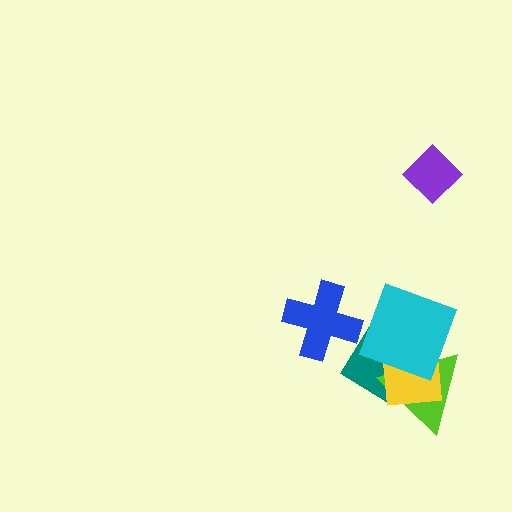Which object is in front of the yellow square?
The cyan square is in front of the yellow square.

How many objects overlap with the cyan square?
3 objects overlap with the cyan square.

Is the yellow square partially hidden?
Yes, it is partially covered by another shape.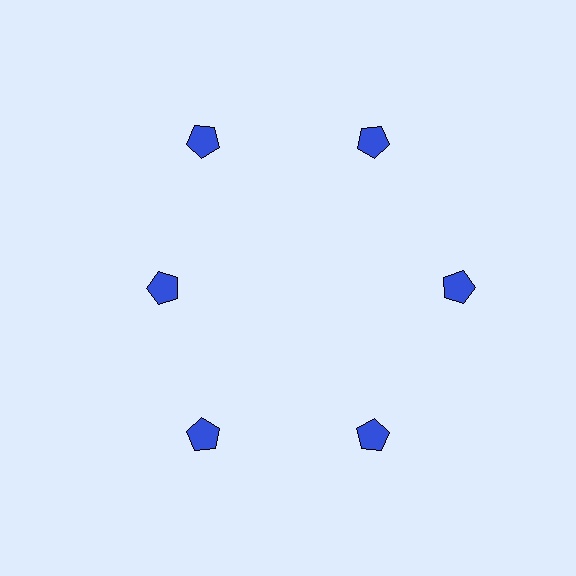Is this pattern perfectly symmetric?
No. The 6 blue pentagons are arranged in a ring, but one element near the 9 o'clock position is pulled inward toward the center, breaking the 6-fold rotational symmetry.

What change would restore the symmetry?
The symmetry would be restored by moving it outward, back onto the ring so that all 6 pentagons sit at equal angles and equal distance from the center.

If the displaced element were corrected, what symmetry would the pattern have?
It would have 6-fold rotational symmetry — the pattern would map onto itself every 60 degrees.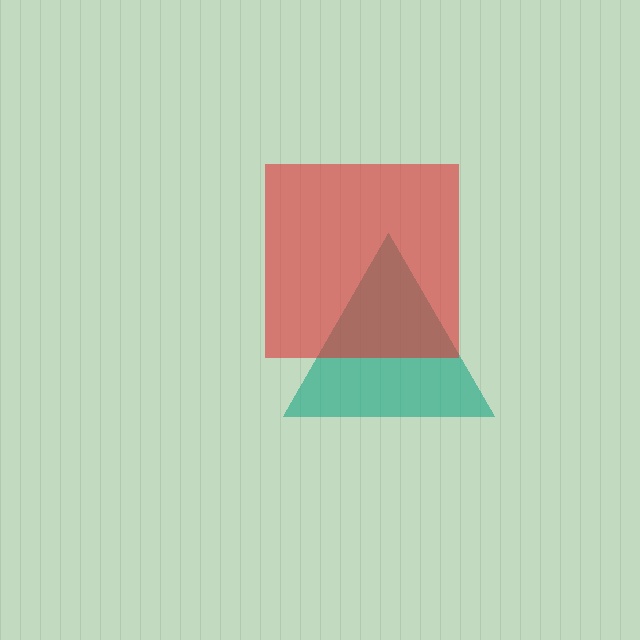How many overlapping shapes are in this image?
There are 2 overlapping shapes in the image.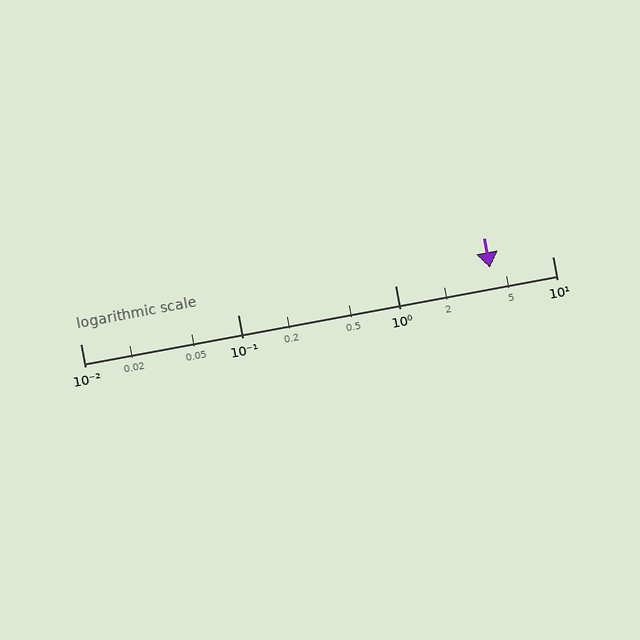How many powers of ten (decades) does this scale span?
The scale spans 3 decades, from 0.01 to 10.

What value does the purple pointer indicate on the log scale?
The pointer indicates approximately 4.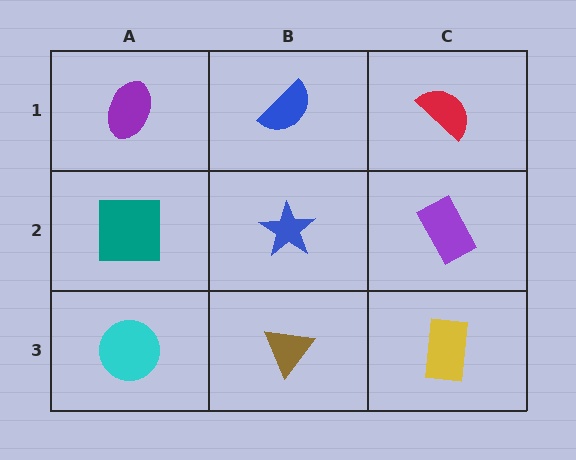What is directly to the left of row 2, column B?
A teal square.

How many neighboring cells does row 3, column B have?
3.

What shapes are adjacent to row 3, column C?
A purple rectangle (row 2, column C), a brown triangle (row 3, column B).